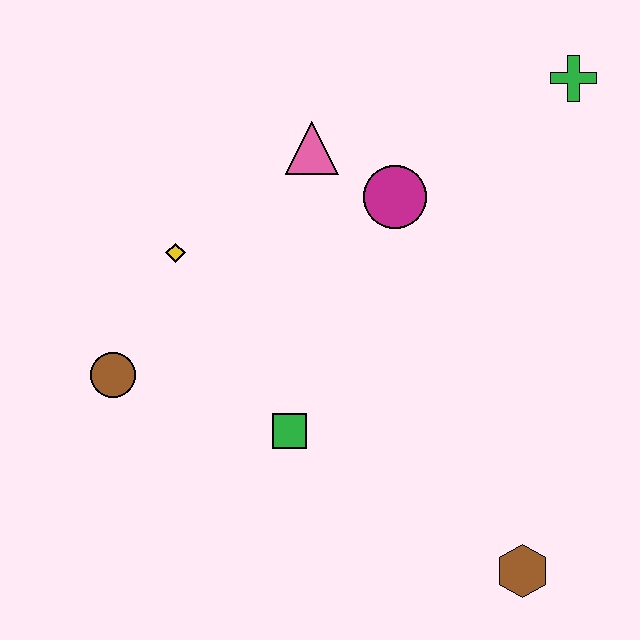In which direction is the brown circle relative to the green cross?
The brown circle is to the left of the green cross.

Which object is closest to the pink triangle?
The magenta circle is closest to the pink triangle.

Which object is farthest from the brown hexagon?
The green cross is farthest from the brown hexagon.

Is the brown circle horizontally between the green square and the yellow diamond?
No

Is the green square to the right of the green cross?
No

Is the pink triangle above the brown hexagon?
Yes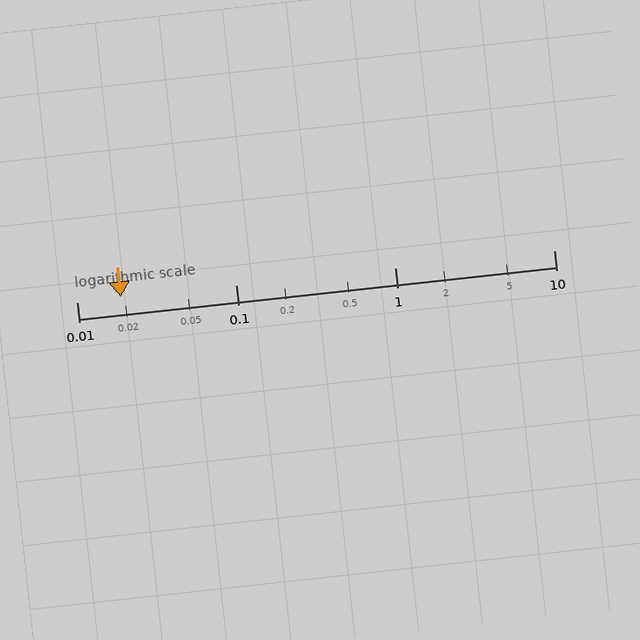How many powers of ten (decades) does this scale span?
The scale spans 3 decades, from 0.01 to 10.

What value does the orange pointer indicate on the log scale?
The pointer indicates approximately 0.019.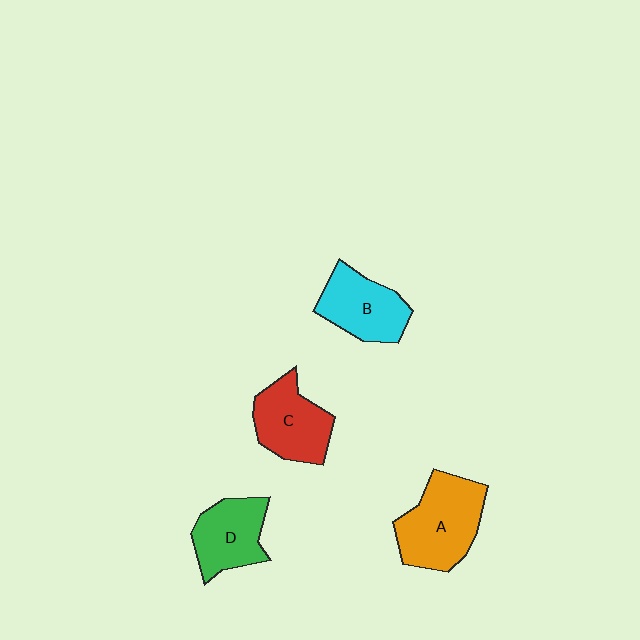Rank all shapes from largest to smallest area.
From largest to smallest: A (orange), C (red), B (cyan), D (green).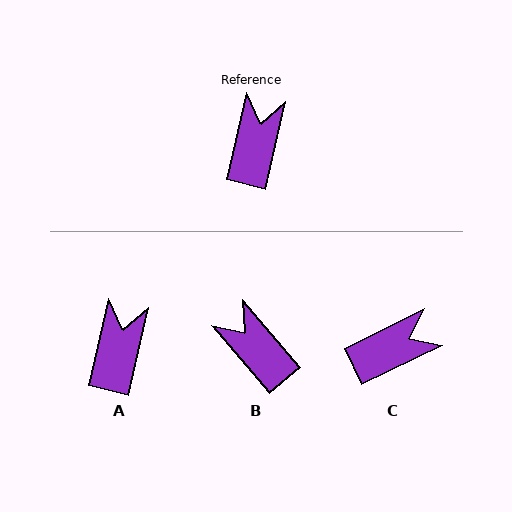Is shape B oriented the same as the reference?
No, it is off by about 54 degrees.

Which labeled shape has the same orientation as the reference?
A.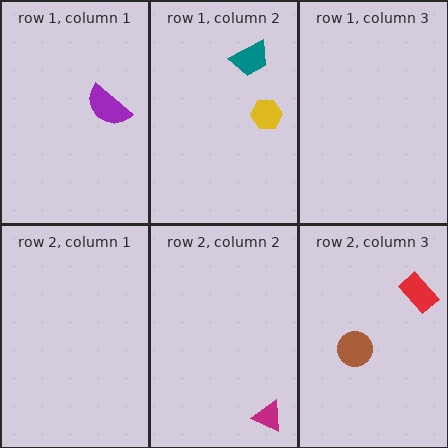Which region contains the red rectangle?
The row 2, column 3 region.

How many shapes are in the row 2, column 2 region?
1.